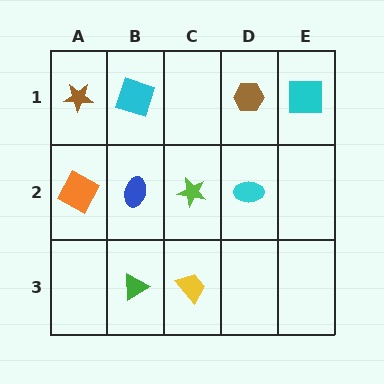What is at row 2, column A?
An orange square.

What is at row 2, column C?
A lime star.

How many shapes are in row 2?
4 shapes.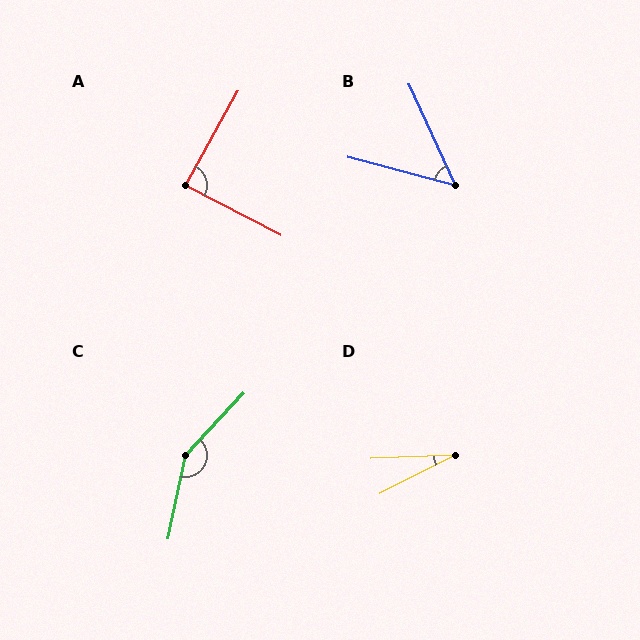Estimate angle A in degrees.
Approximately 88 degrees.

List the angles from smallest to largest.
D (25°), B (51°), A (88°), C (149°).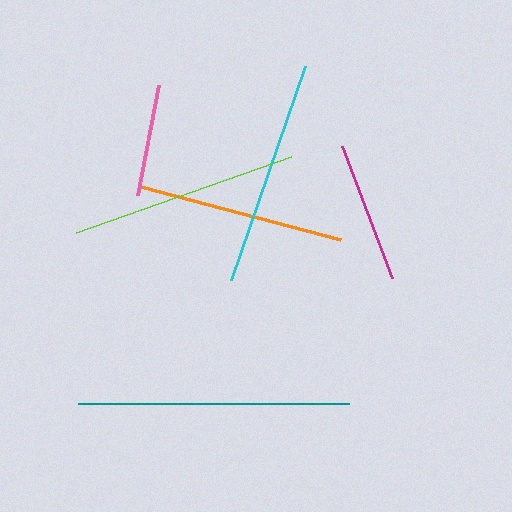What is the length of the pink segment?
The pink segment is approximately 112 pixels long.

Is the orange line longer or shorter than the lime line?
The lime line is longer than the orange line.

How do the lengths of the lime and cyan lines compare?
The lime and cyan lines are approximately the same length.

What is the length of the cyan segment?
The cyan segment is approximately 226 pixels long.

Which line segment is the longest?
The teal line is the longest at approximately 271 pixels.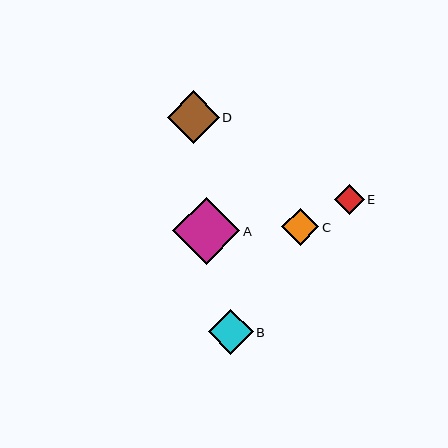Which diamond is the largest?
Diamond A is the largest with a size of approximately 67 pixels.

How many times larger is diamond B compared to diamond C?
Diamond B is approximately 1.2 times the size of diamond C.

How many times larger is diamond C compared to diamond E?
Diamond C is approximately 1.2 times the size of diamond E.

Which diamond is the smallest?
Diamond E is the smallest with a size of approximately 29 pixels.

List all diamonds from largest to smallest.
From largest to smallest: A, D, B, C, E.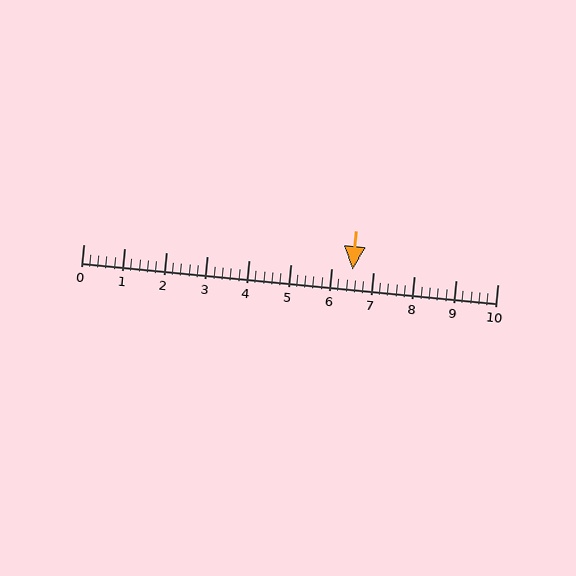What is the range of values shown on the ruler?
The ruler shows values from 0 to 10.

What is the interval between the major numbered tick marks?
The major tick marks are spaced 1 units apart.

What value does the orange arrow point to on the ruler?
The orange arrow points to approximately 6.5.